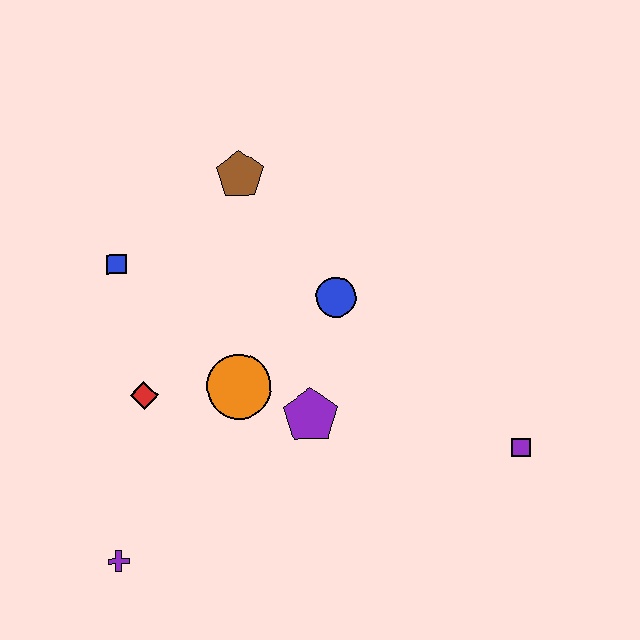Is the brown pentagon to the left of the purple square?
Yes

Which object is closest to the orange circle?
The purple pentagon is closest to the orange circle.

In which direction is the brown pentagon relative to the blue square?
The brown pentagon is to the right of the blue square.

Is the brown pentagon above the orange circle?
Yes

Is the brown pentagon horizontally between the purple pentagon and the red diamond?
Yes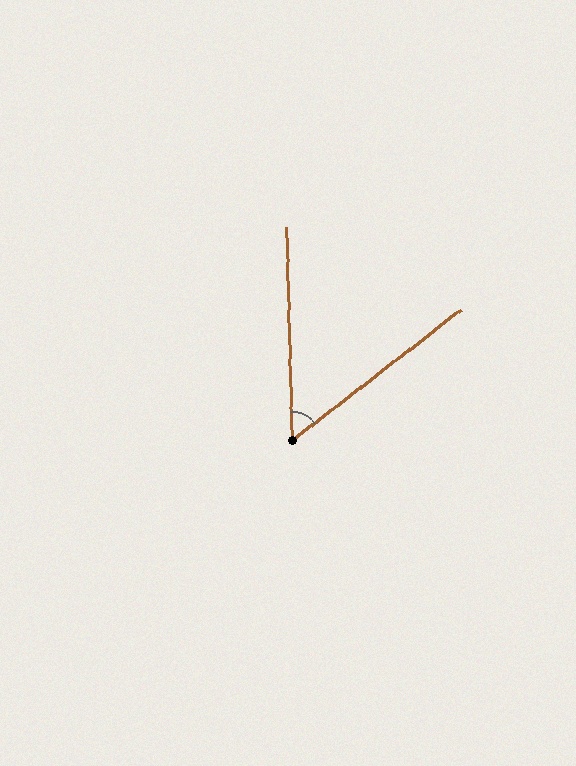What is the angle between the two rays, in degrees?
Approximately 54 degrees.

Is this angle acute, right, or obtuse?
It is acute.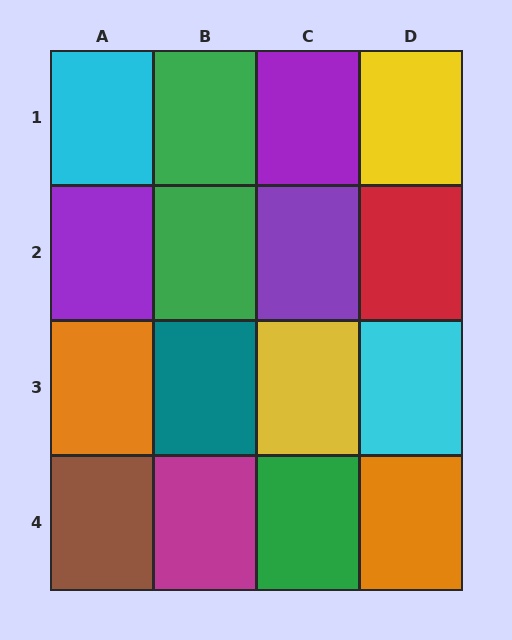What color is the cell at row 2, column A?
Purple.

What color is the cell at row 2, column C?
Purple.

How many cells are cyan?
2 cells are cyan.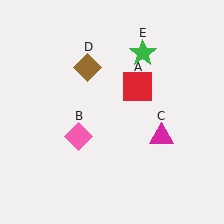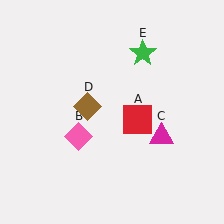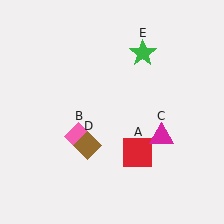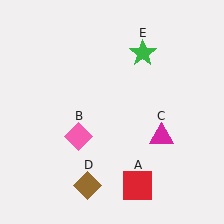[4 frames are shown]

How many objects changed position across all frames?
2 objects changed position: red square (object A), brown diamond (object D).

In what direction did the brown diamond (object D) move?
The brown diamond (object D) moved down.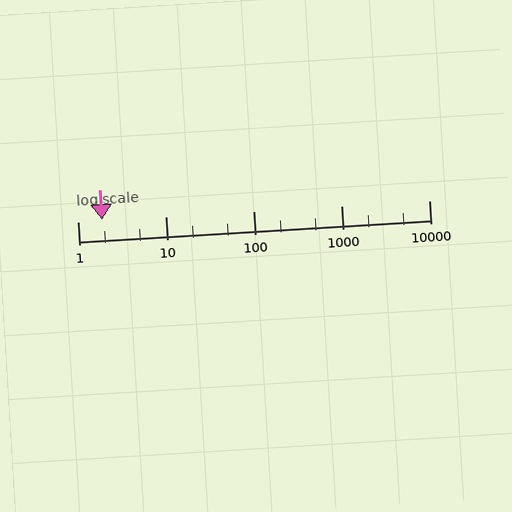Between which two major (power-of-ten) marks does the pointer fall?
The pointer is between 1 and 10.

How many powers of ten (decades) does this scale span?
The scale spans 4 decades, from 1 to 10000.